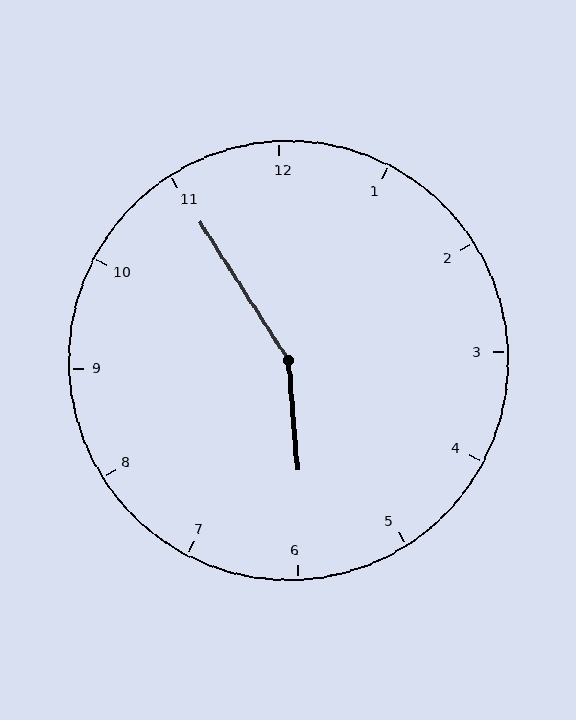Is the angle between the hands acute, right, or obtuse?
It is obtuse.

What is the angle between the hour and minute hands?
Approximately 152 degrees.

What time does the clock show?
5:55.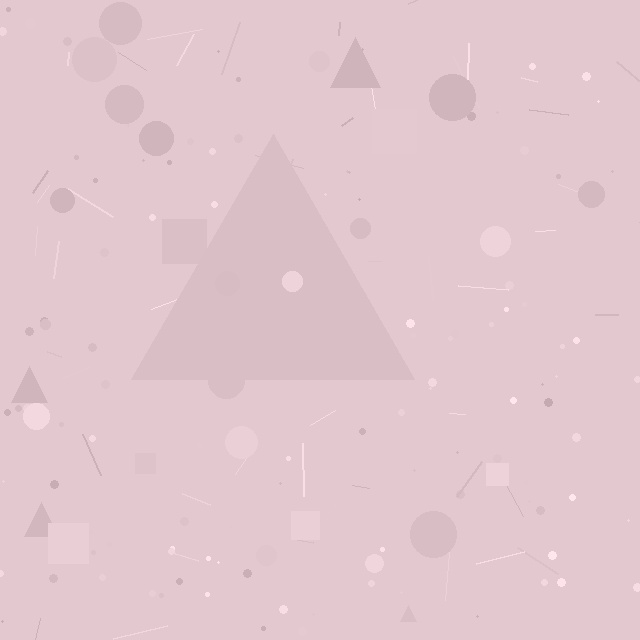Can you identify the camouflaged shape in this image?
The camouflaged shape is a triangle.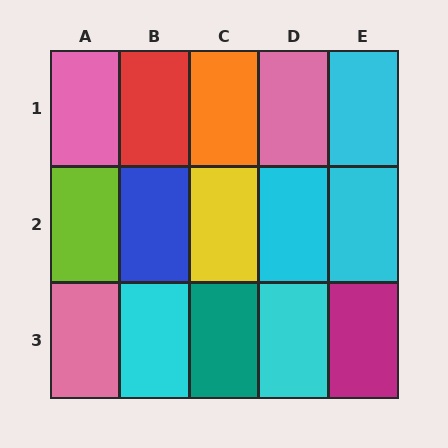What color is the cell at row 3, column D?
Cyan.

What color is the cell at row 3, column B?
Cyan.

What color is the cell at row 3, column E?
Magenta.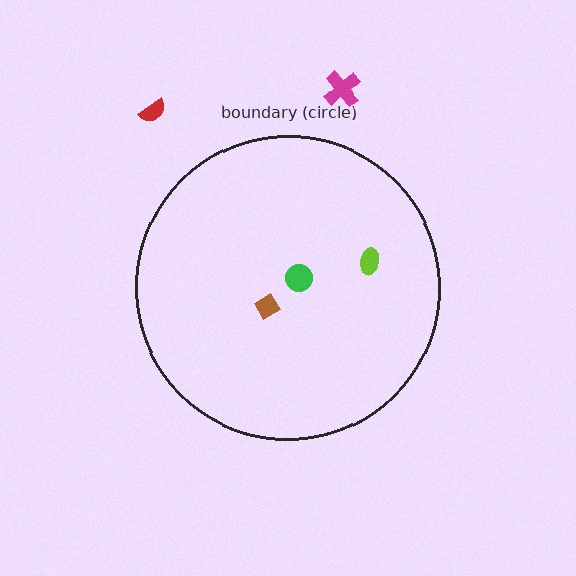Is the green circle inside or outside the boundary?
Inside.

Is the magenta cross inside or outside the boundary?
Outside.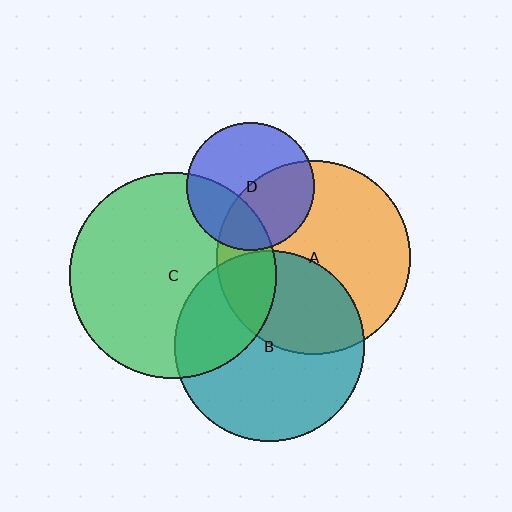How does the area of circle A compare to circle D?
Approximately 2.3 times.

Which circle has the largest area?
Circle C (green).